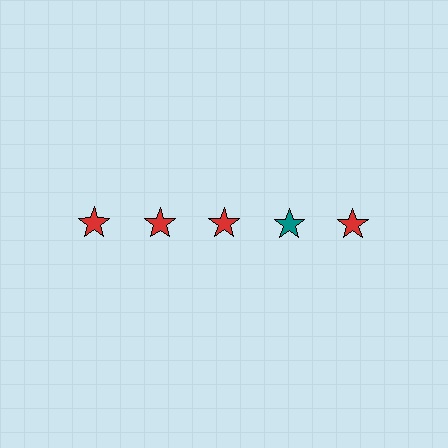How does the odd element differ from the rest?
It has a different color: teal instead of red.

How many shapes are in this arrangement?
There are 5 shapes arranged in a grid pattern.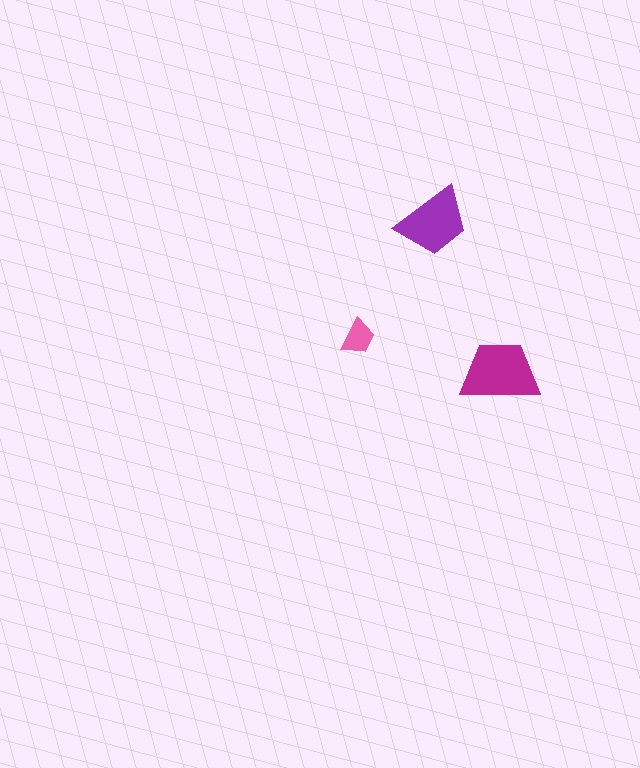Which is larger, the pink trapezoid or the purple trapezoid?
The purple one.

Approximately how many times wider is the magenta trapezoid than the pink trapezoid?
About 2 times wider.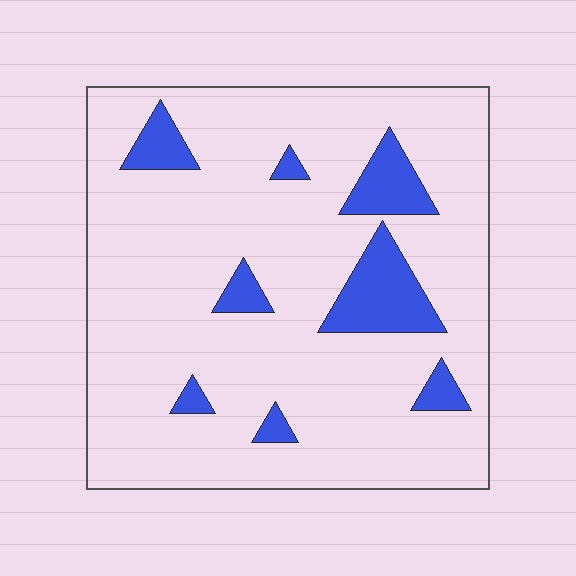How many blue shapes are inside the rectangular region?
8.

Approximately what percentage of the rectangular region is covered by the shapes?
Approximately 15%.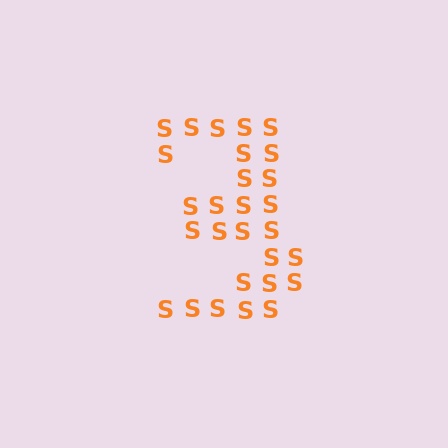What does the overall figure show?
The overall figure shows the digit 3.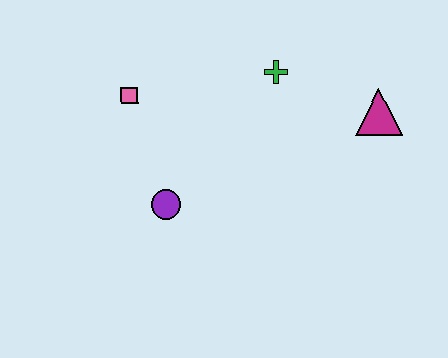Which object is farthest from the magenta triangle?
The pink square is farthest from the magenta triangle.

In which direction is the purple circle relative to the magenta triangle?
The purple circle is to the left of the magenta triangle.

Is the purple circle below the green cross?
Yes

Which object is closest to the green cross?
The magenta triangle is closest to the green cross.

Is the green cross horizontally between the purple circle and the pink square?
No